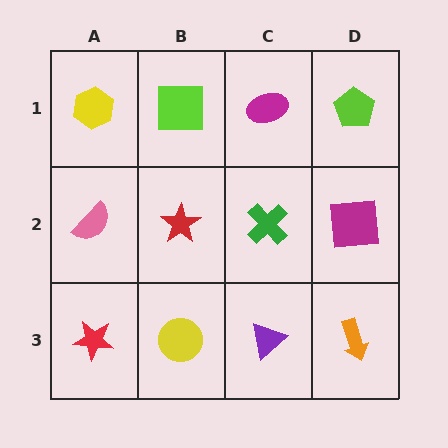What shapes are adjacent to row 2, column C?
A magenta ellipse (row 1, column C), a purple triangle (row 3, column C), a red star (row 2, column B), a magenta square (row 2, column D).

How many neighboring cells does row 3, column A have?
2.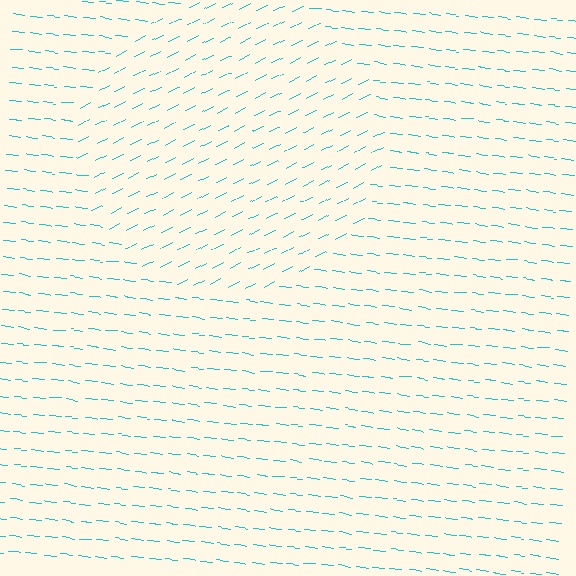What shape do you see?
I see a circle.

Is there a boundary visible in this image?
Yes, there is a texture boundary formed by a change in line orientation.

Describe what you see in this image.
The image is filled with small cyan line segments. A circle region in the image has lines oriented differently from the surrounding lines, creating a visible texture boundary.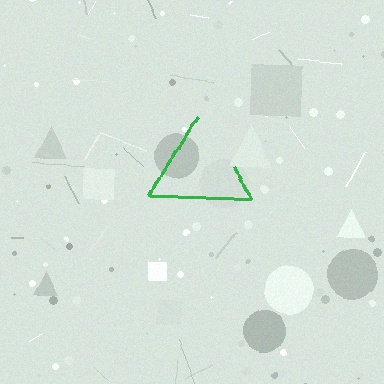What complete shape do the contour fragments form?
The contour fragments form a triangle.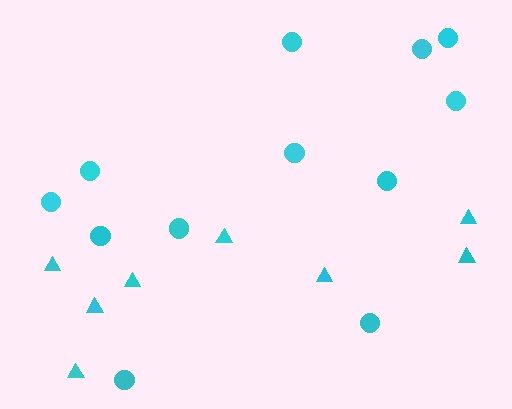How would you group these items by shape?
There are 2 groups: one group of triangles (8) and one group of circles (12).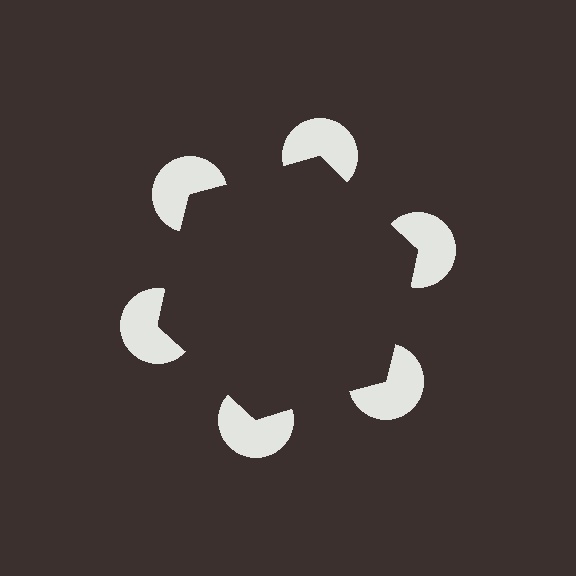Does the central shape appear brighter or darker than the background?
It typically appears slightly darker than the background, even though no actual brightness change is drawn.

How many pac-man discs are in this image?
There are 6 — one at each vertex of the illusory hexagon.